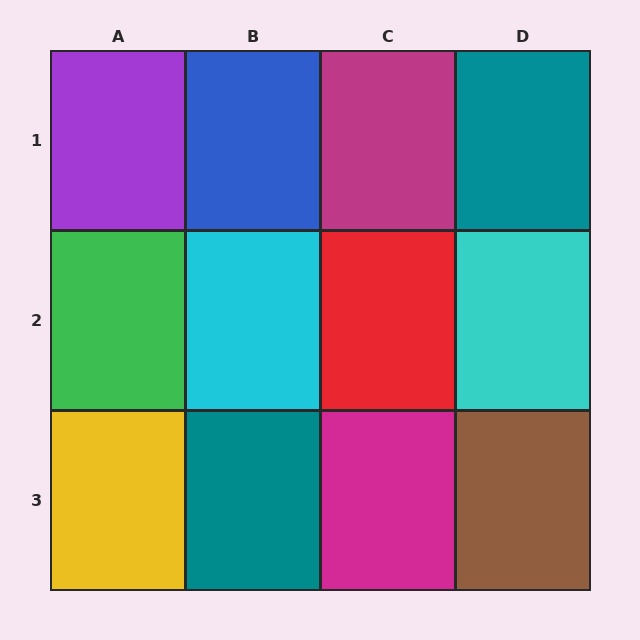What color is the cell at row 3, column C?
Magenta.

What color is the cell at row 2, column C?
Red.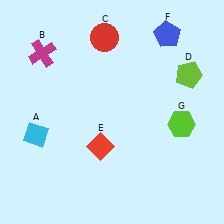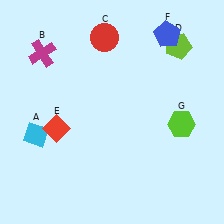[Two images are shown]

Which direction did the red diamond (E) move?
The red diamond (E) moved left.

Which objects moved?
The objects that moved are: the lime pentagon (D), the red diamond (E).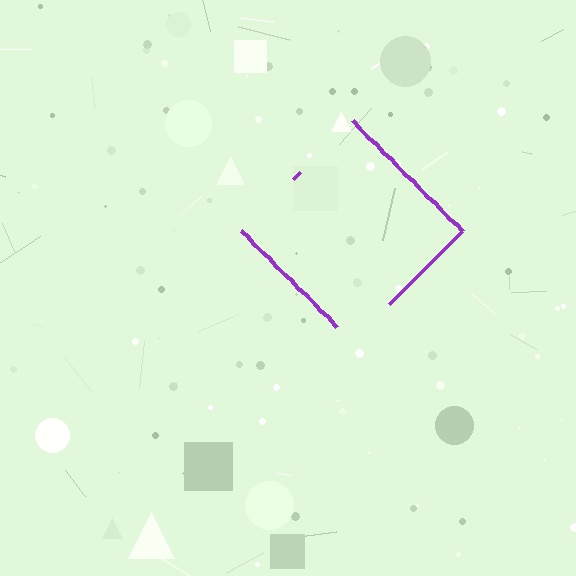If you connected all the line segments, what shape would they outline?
They would outline a diamond.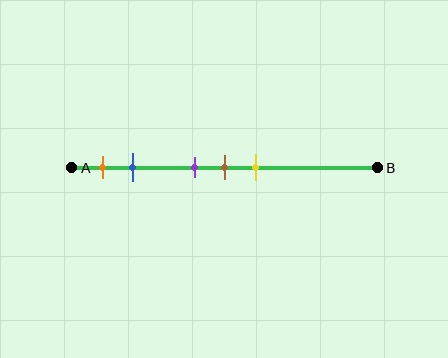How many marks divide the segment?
There are 5 marks dividing the segment.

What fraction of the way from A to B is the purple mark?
The purple mark is approximately 40% (0.4) of the way from A to B.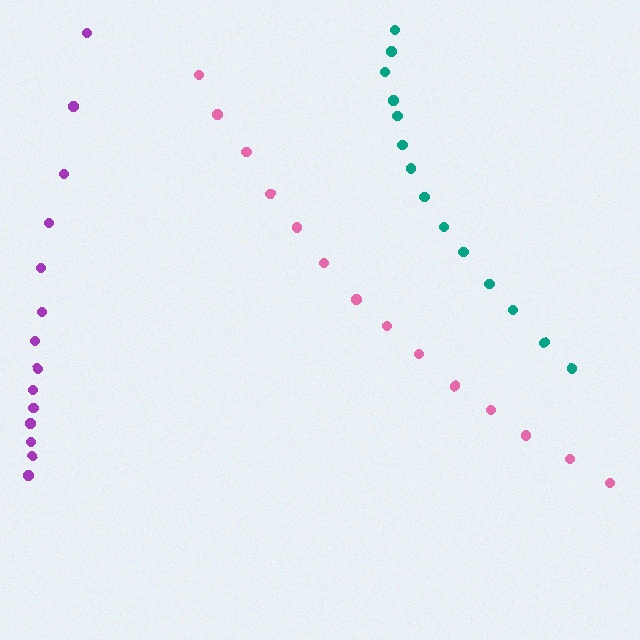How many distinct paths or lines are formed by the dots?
There are 3 distinct paths.